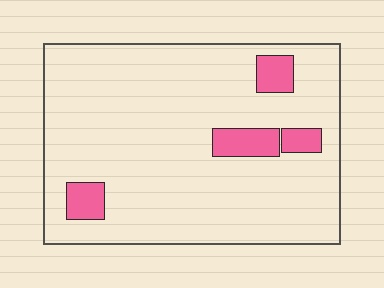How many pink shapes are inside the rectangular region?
4.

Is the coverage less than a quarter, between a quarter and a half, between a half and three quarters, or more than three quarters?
Less than a quarter.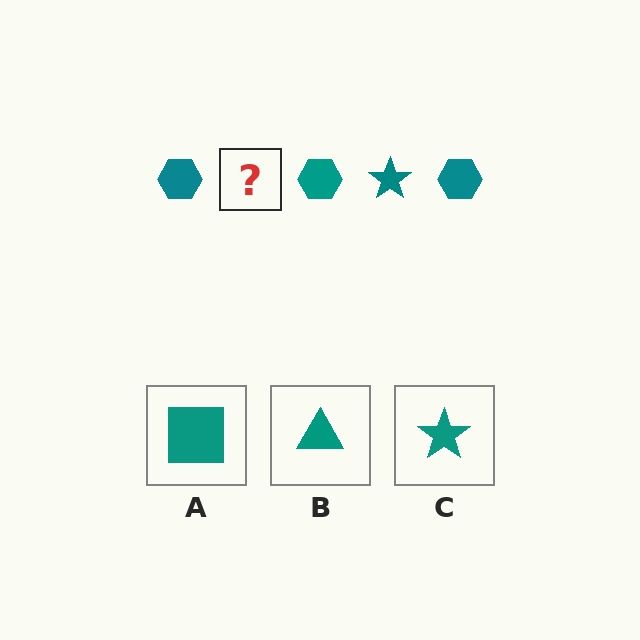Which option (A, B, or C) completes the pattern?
C.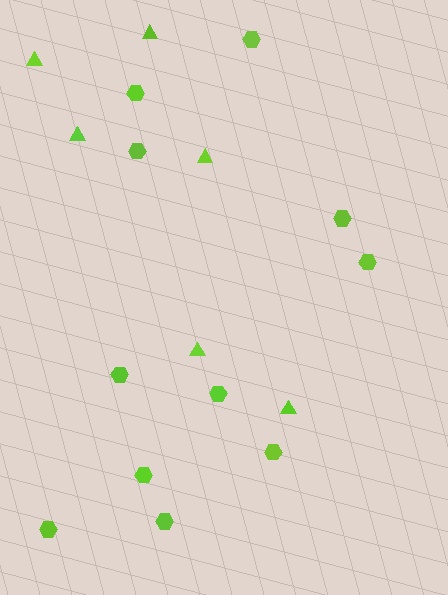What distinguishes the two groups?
There are 2 groups: one group of hexagons (11) and one group of triangles (6).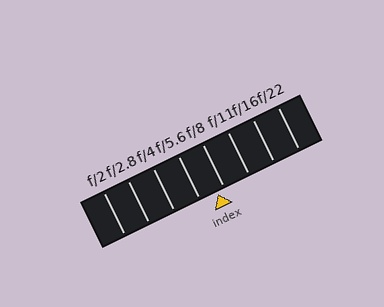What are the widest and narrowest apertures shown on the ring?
The widest aperture shown is f/2 and the narrowest is f/22.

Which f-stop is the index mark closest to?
The index mark is closest to f/8.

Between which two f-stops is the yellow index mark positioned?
The index mark is between f/5.6 and f/8.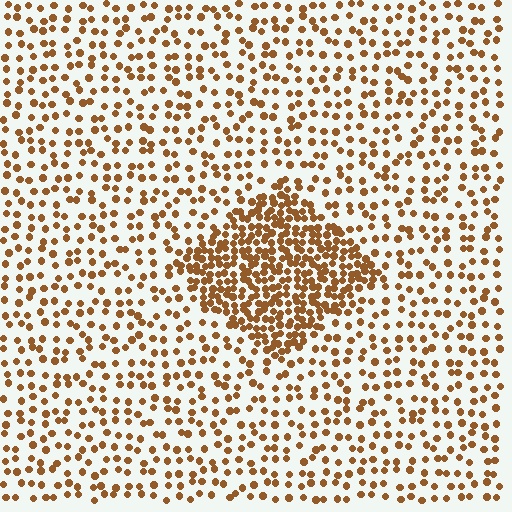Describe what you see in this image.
The image contains small brown elements arranged at two different densities. A diamond-shaped region is visible where the elements are more densely packed than the surrounding area.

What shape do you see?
I see a diamond.